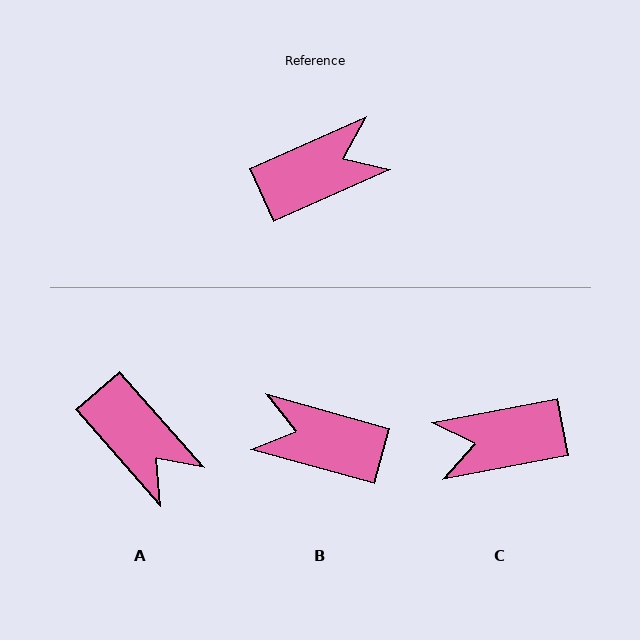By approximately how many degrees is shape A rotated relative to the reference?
Approximately 72 degrees clockwise.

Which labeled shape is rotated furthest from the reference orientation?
C, about 167 degrees away.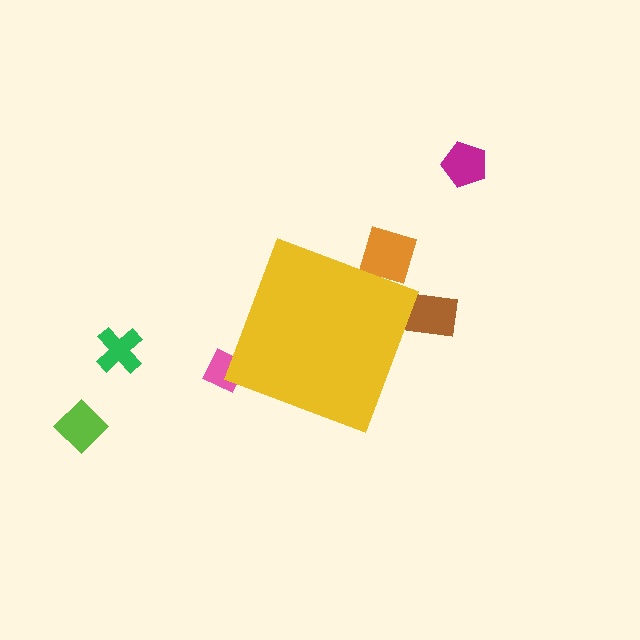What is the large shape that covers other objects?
A yellow diamond.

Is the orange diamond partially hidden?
Yes, the orange diamond is partially hidden behind the yellow diamond.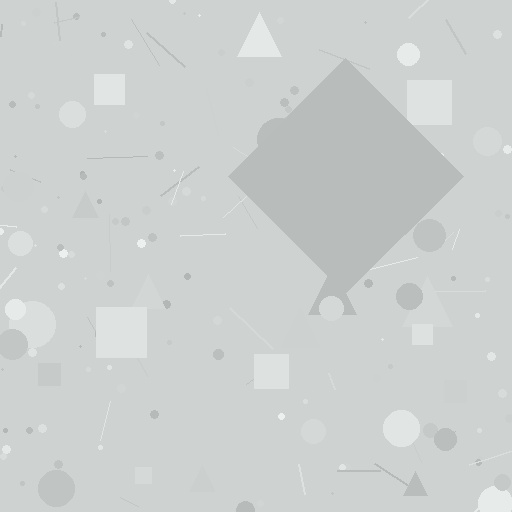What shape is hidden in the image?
A diamond is hidden in the image.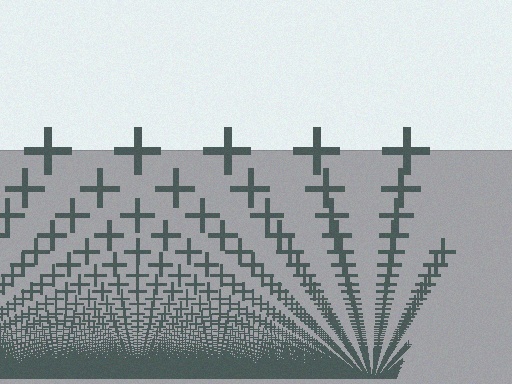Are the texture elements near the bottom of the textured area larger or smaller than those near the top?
Smaller. The gradient is inverted — elements near the bottom are smaller and denser.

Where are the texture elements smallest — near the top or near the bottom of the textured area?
Near the bottom.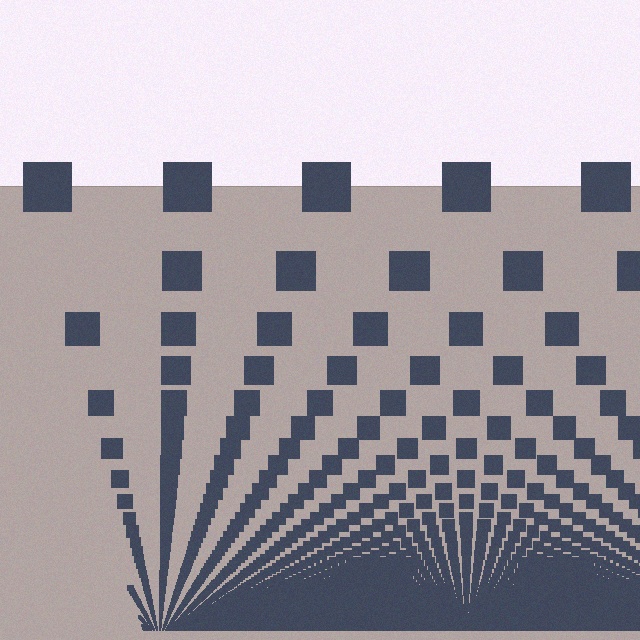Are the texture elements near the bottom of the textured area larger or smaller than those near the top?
Smaller. The gradient is inverted — elements near the bottom are smaller and denser.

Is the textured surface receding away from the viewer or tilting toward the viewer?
The surface appears to tilt toward the viewer. Texture elements get larger and sparser toward the top.